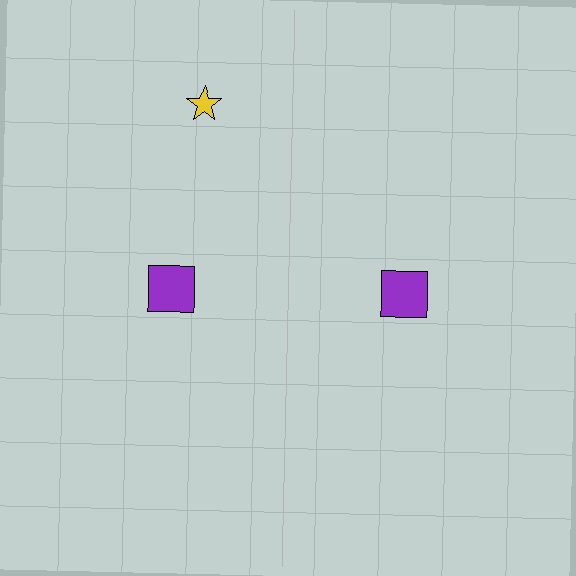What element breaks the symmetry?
A yellow star is missing from the right side.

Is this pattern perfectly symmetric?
No, the pattern is not perfectly symmetric. A yellow star is missing from the right side.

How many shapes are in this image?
There are 3 shapes in this image.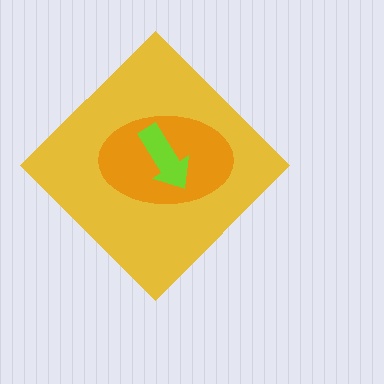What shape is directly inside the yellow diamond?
The orange ellipse.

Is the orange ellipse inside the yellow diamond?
Yes.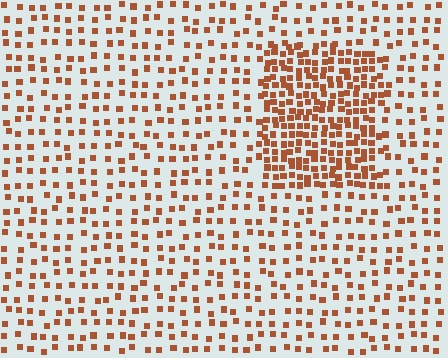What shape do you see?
I see a rectangle.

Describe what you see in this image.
The image contains small brown elements arranged at two different densities. A rectangle-shaped region is visible where the elements are more densely packed than the surrounding area.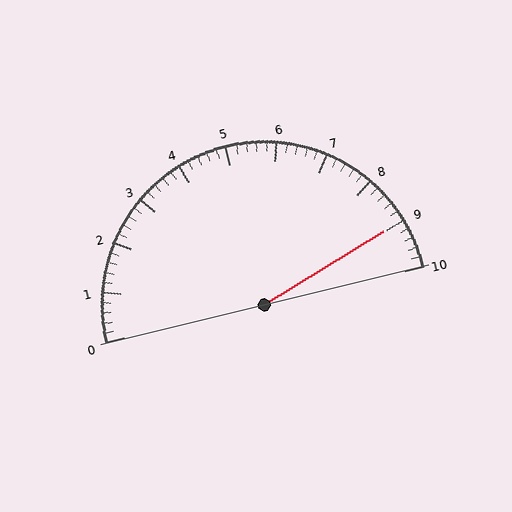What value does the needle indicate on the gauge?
The needle indicates approximately 9.0.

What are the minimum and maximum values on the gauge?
The gauge ranges from 0 to 10.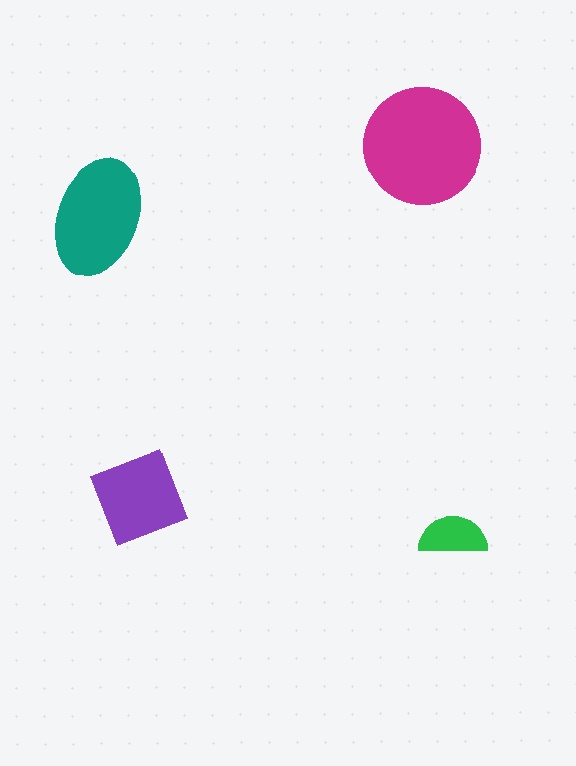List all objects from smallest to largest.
The green semicircle, the purple square, the teal ellipse, the magenta circle.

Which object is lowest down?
The green semicircle is bottommost.